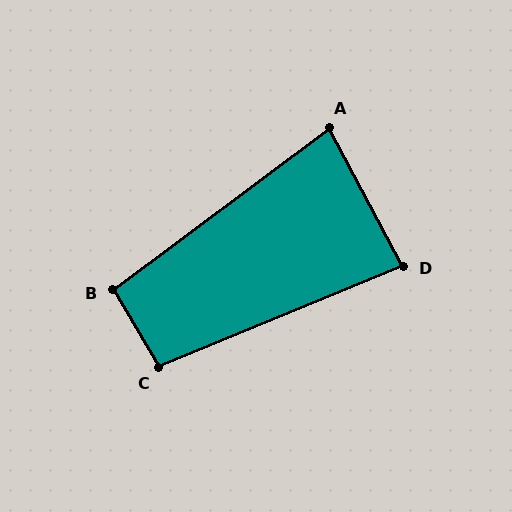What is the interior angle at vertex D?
Approximately 84 degrees (acute).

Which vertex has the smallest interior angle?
A, at approximately 81 degrees.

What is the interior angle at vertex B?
Approximately 96 degrees (obtuse).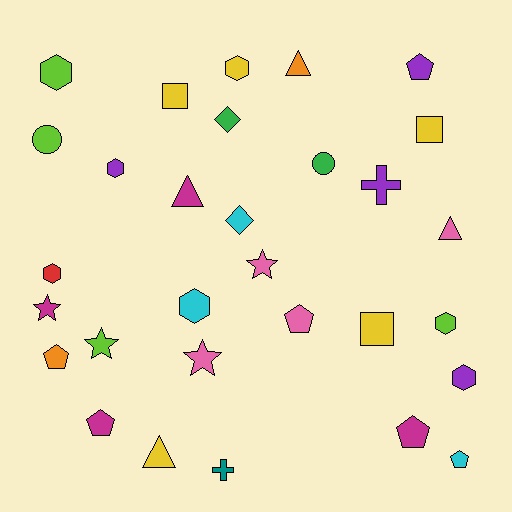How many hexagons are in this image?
There are 7 hexagons.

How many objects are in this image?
There are 30 objects.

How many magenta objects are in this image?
There are 4 magenta objects.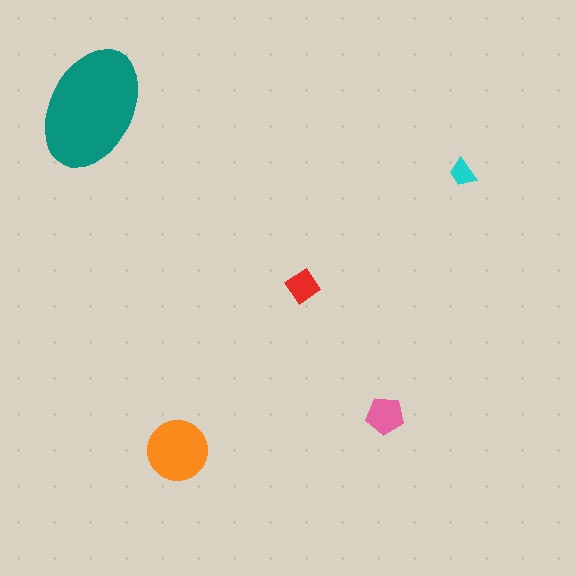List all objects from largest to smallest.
The teal ellipse, the orange circle, the pink pentagon, the red diamond, the cyan trapezoid.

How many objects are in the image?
There are 5 objects in the image.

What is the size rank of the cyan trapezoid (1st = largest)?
5th.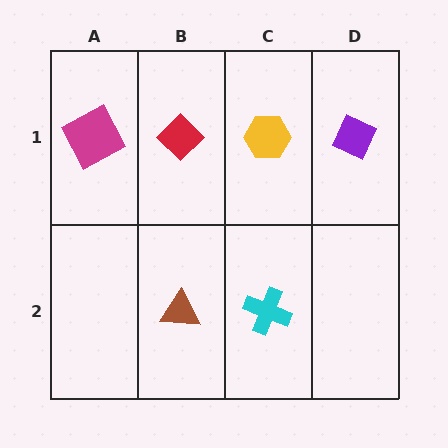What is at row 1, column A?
A magenta square.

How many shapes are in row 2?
2 shapes.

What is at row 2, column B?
A brown triangle.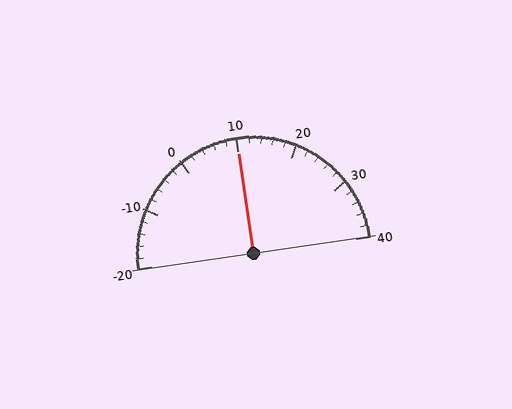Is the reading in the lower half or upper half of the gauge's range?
The reading is in the upper half of the range (-20 to 40).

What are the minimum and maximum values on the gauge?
The gauge ranges from -20 to 40.